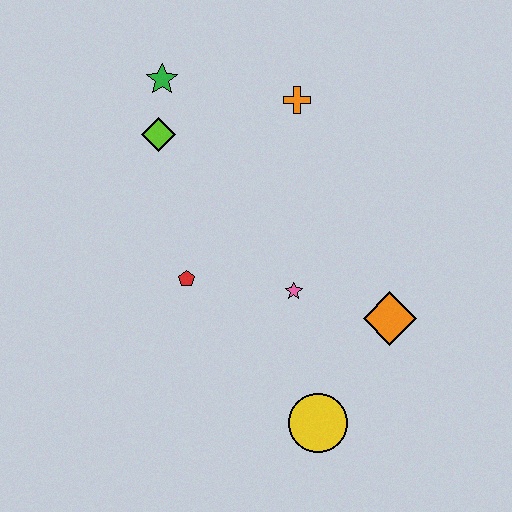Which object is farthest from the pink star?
The green star is farthest from the pink star.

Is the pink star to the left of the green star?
No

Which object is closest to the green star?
The lime diamond is closest to the green star.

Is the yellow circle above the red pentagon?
No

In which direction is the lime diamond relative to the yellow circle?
The lime diamond is above the yellow circle.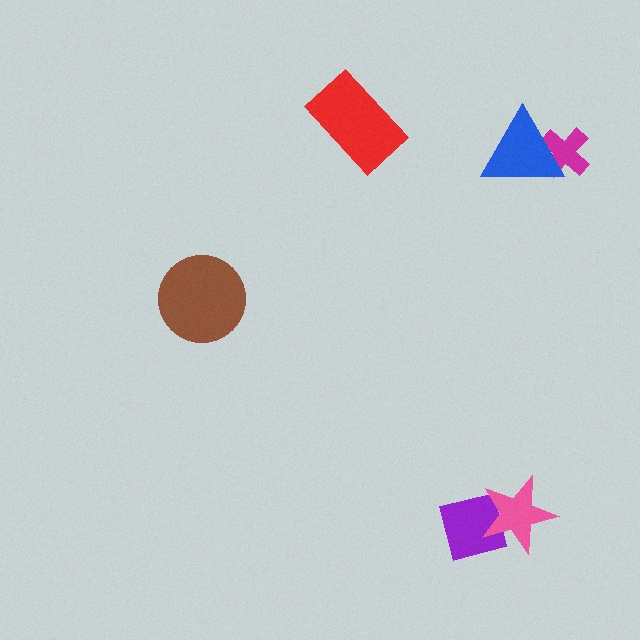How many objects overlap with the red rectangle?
0 objects overlap with the red rectangle.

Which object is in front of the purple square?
The pink star is in front of the purple square.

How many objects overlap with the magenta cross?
1 object overlaps with the magenta cross.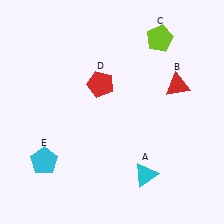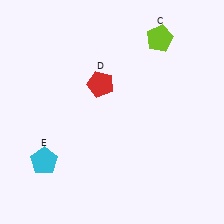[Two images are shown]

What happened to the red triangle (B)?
The red triangle (B) was removed in Image 2. It was in the top-right area of Image 1.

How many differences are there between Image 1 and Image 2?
There are 2 differences between the two images.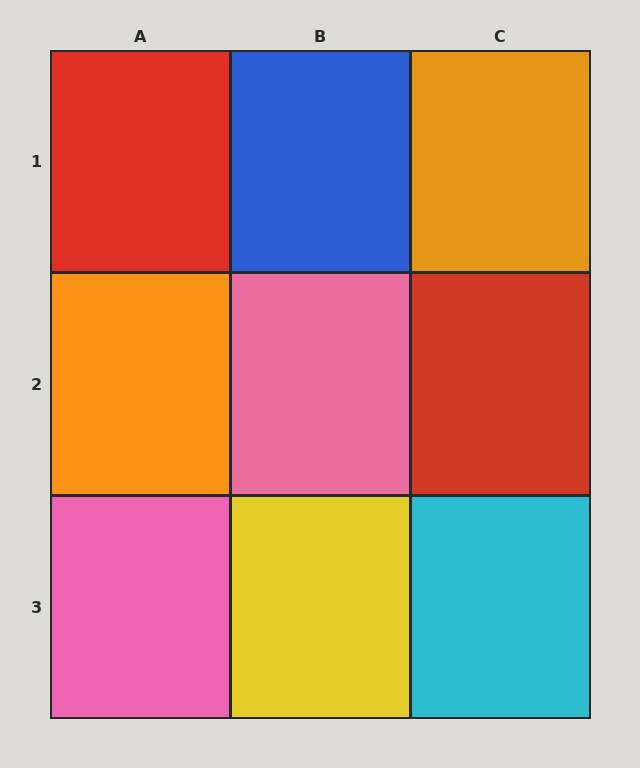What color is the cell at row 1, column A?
Red.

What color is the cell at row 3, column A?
Pink.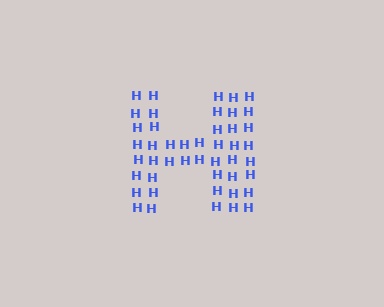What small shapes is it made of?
It is made of small letter H's.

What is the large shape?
The large shape is the letter H.